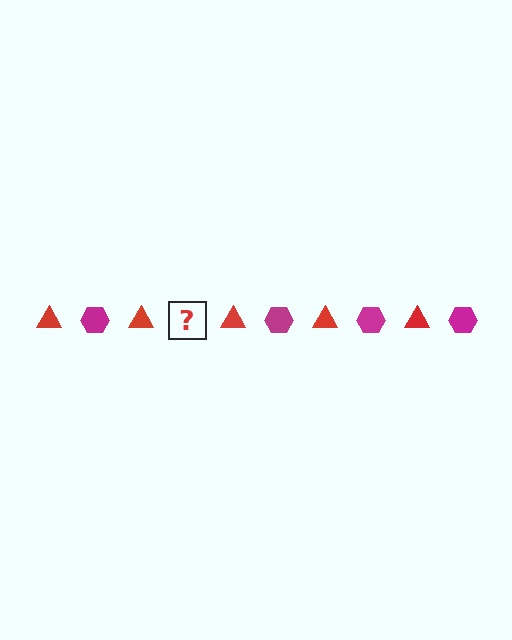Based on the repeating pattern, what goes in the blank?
The blank should be a magenta hexagon.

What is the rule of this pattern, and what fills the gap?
The rule is that the pattern alternates between red triangle and magenta hexagon. The gap should be filled with a magenta hexagon.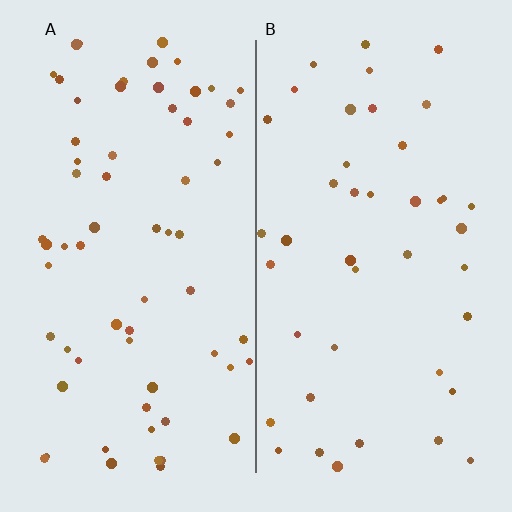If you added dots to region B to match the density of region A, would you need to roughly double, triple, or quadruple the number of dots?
Approximately double.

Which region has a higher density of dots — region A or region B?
A (the left).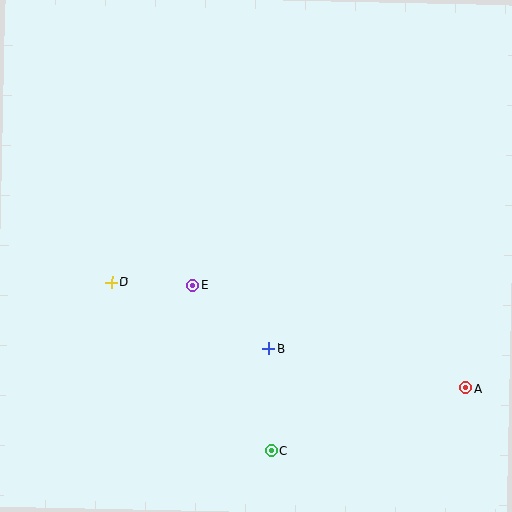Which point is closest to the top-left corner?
Point D is closest to the top-left corner.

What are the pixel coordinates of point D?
Point D is at (112, 282).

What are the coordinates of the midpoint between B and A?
The midpoint between B and A is at (368, 368).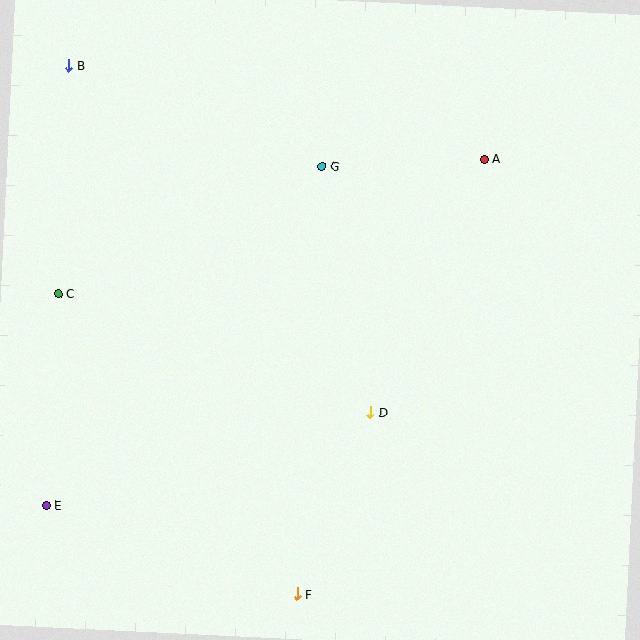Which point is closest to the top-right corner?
Point A is closest to the top-right corner.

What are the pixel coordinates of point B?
Point B is at (69, 66).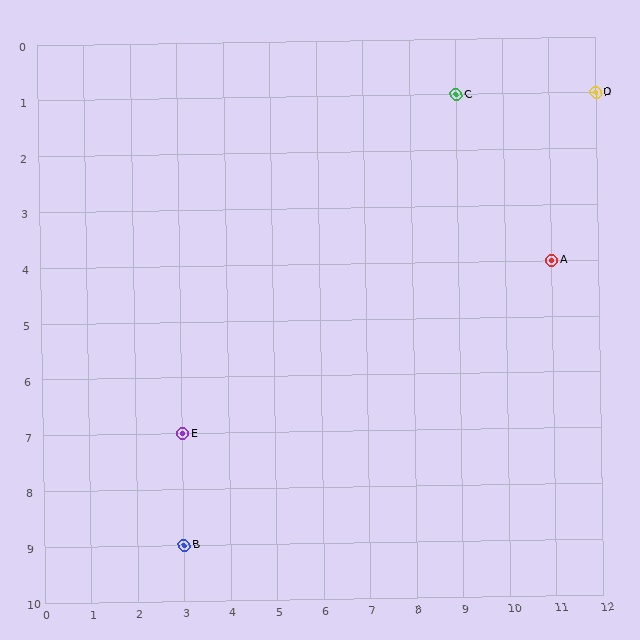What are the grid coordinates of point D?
Point D is at grid coordinates (12, 1).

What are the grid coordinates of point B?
Point B is at grid coordinates (3, 9).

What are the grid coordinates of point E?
Point E is at grid coordinates (3, 7).